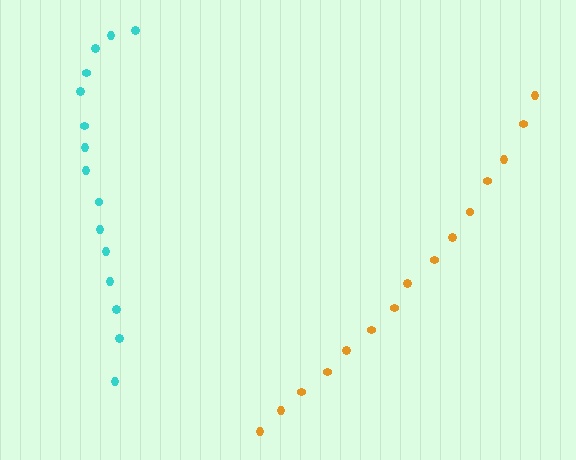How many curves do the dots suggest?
There are 2 distinct paths.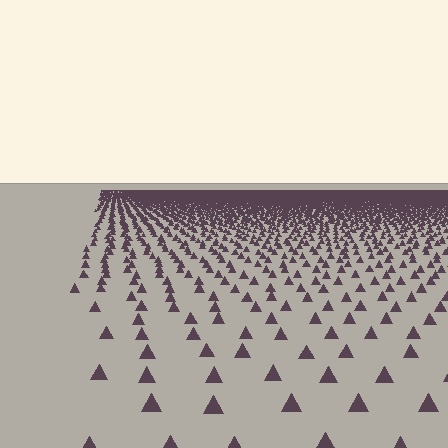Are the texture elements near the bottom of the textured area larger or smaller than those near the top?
Larger. Near the bottom, elements are closer to the viewer and appear at a bigger on-screen size.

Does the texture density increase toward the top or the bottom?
Density increases toward the top.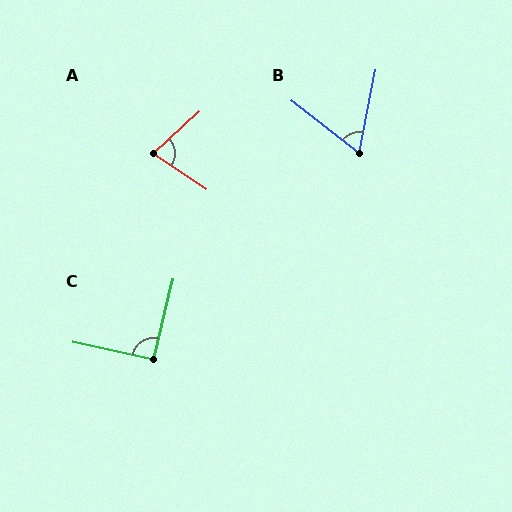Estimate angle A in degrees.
Approximately 77 degrees.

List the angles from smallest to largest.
B (63°), A (77°), C (91°).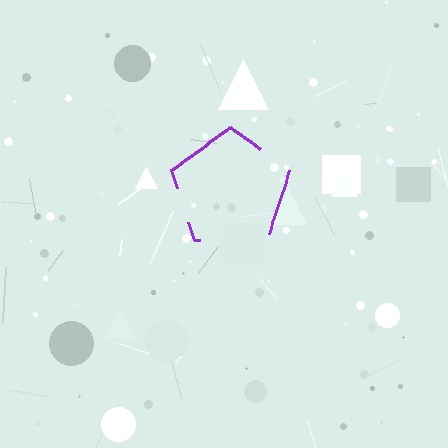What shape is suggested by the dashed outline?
The dashed outline suggests a pentagon.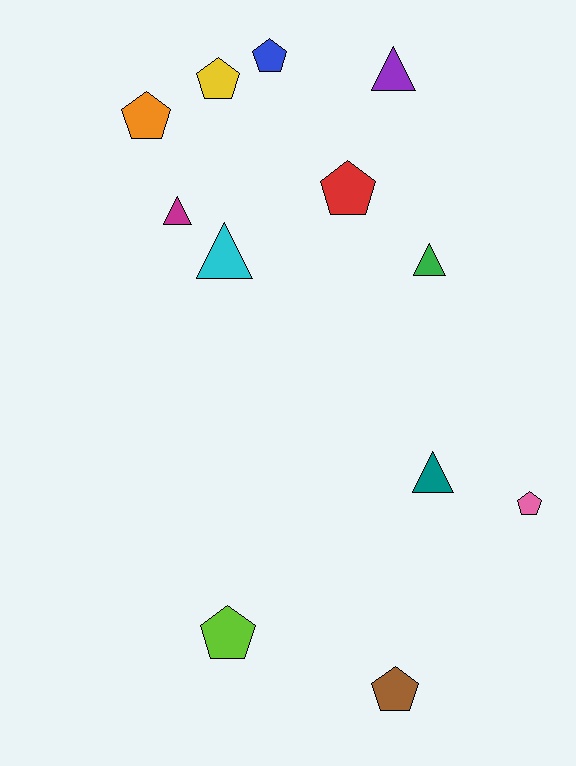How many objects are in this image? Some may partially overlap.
There are 12 objects.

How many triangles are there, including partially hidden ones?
There are 5 triangles.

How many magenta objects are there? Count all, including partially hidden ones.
There is 1 magenta object.